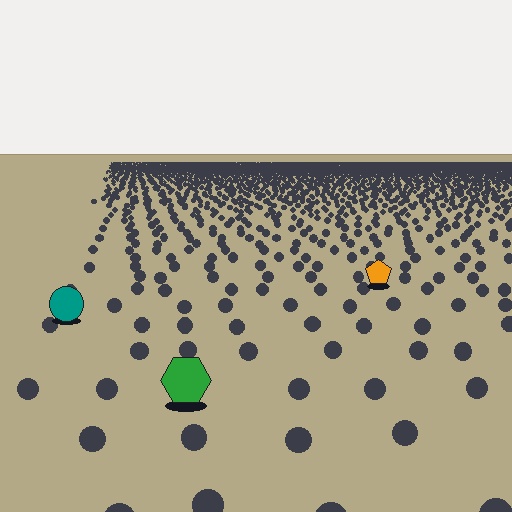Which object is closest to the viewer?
The green hexagon is closest. The texture marks near it are larger and more spread out.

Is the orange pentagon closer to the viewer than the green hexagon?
No. The green hexagon is closer — you can tell from the texture gradient: the ground texture is coarser near it.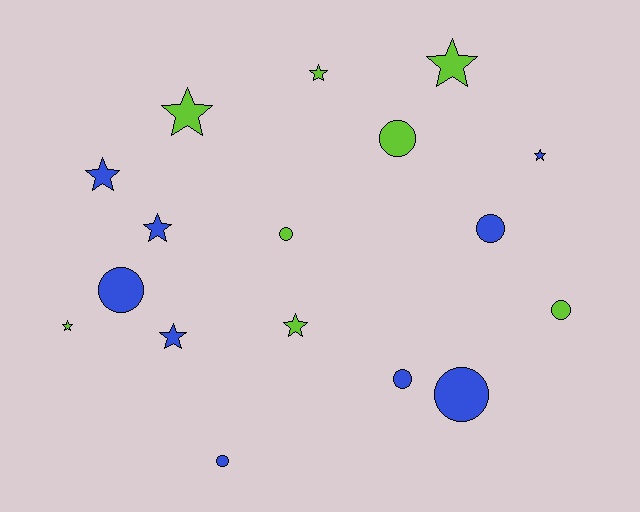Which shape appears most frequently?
Star, with 9 objects.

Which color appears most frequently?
Blue, with 9 objects.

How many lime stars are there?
There are 5 lime stars.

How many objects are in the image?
There are 17 objects.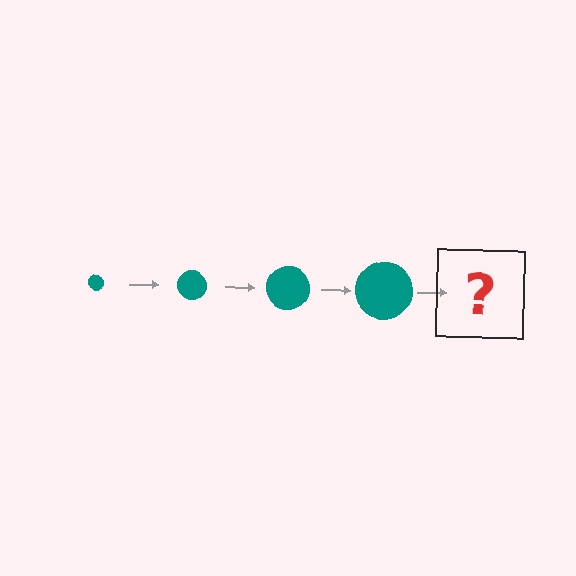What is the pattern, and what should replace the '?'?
The pattern is that the circle gets progressively larger each step. The '?' should be a teal circle, larger than the previous one.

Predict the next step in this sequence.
The next step is a teal circle, larger than the previous one.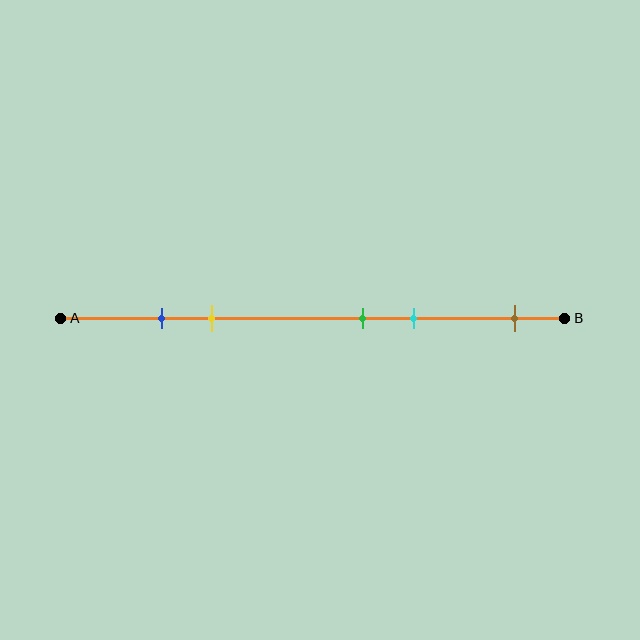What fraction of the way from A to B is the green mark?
The green mark is approximately 60% (0.6) of the way from A to B.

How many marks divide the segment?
There are 5 marks dividing the segment.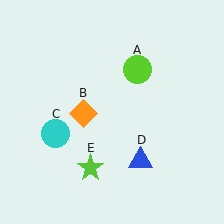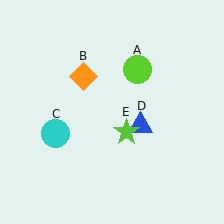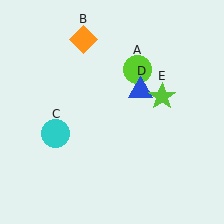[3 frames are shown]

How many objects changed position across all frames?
3 objects changed position: orange diamond (object B), blue triangle (object D), lime star (object E).